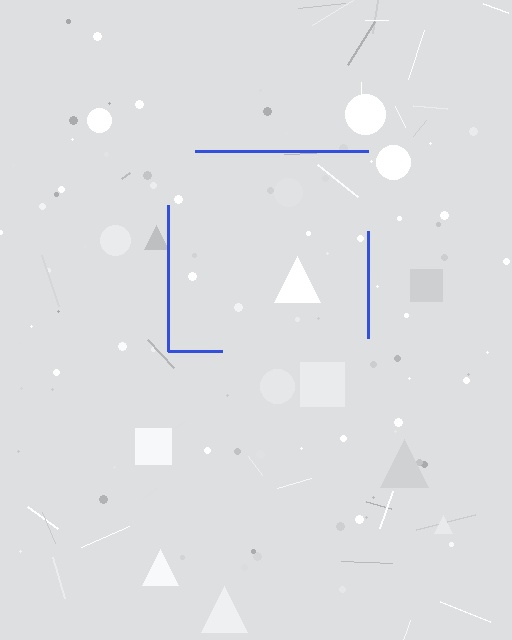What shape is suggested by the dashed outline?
The dashed outline suggests a square.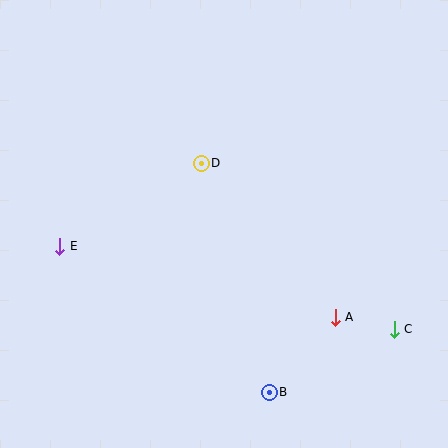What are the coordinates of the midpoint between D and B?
The midpoint between D and B is at (235, 278).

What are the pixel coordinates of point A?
Point A is at (335, 317).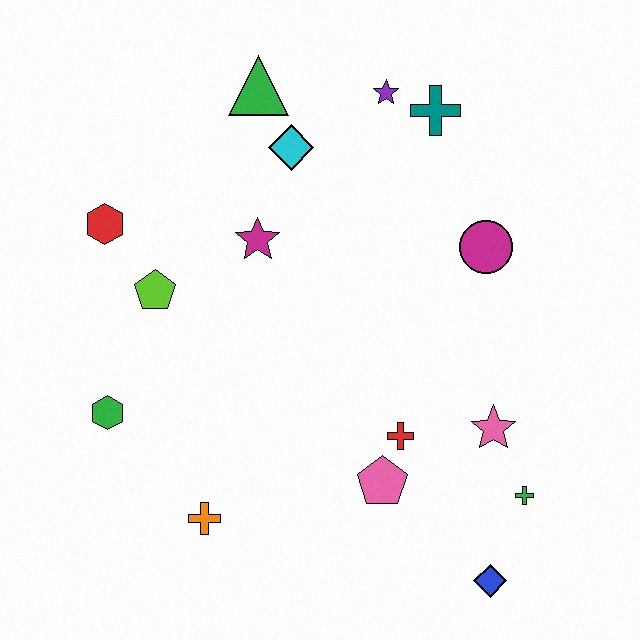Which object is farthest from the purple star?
The blue diamond is farthest from the purple star.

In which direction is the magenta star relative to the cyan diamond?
The magenta star is below the cyan diamond.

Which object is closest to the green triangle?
The cyan diamond is closest to the green triangle.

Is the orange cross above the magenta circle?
No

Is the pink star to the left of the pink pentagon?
No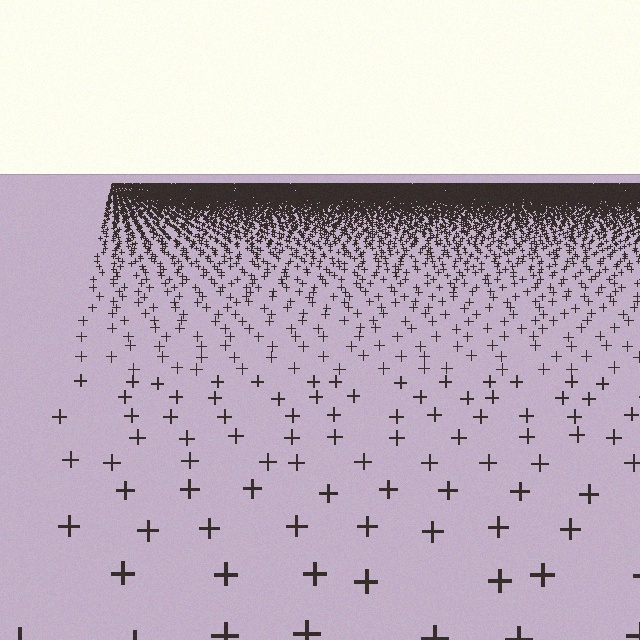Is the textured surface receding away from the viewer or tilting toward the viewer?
The surface is receding away from the viewer. Texture elements get smaller and denser toward the top.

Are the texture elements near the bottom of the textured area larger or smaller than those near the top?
Larger. Near the bottom, elements are closer to the viewer and appear at a bigger on-screen size.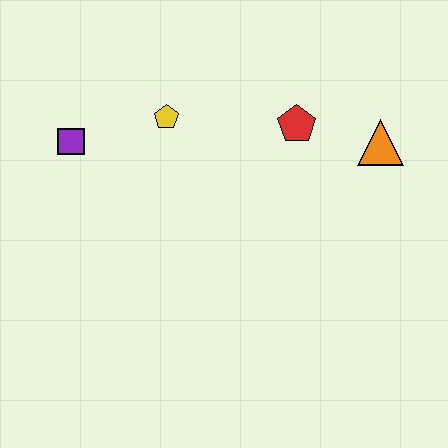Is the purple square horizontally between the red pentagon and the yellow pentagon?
No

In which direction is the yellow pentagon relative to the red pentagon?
The yellow pentagon is to the left of the red pentagon.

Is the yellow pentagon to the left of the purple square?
No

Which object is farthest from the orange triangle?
The purple square is farthest from the orange triangle.